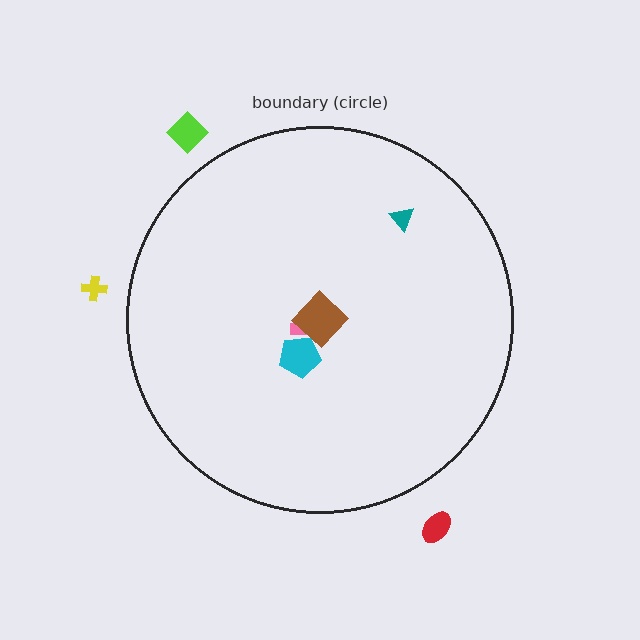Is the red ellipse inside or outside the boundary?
Outside.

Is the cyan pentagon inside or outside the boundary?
Inside.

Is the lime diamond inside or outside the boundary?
Outside.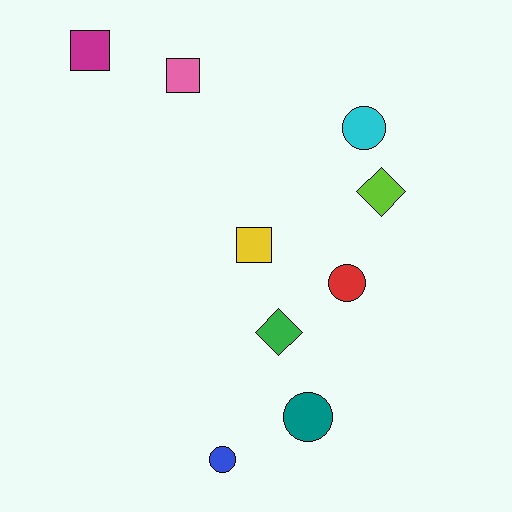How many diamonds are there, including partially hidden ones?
There are 2 diamonds.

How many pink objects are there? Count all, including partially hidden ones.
There is 1 pink object.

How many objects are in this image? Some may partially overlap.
There are 9 objects.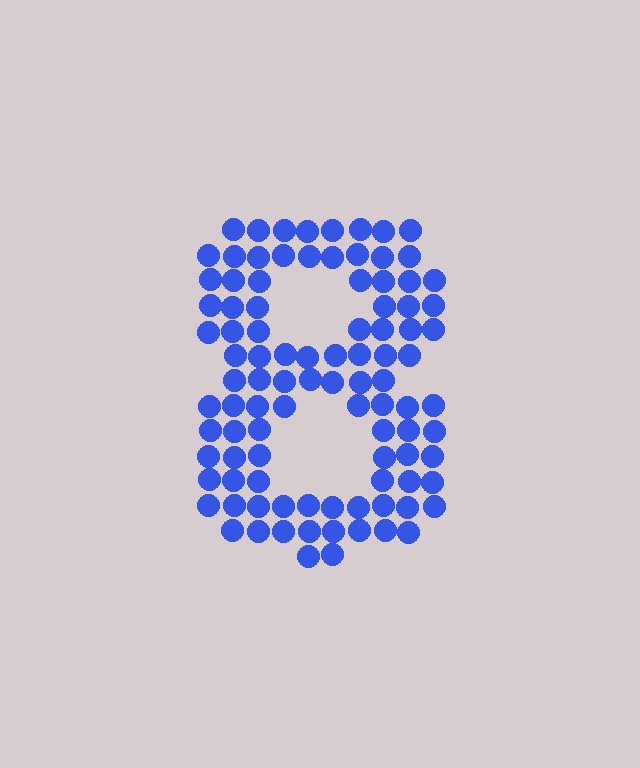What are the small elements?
The small elements are circles.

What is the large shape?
The large shape is the digit 8.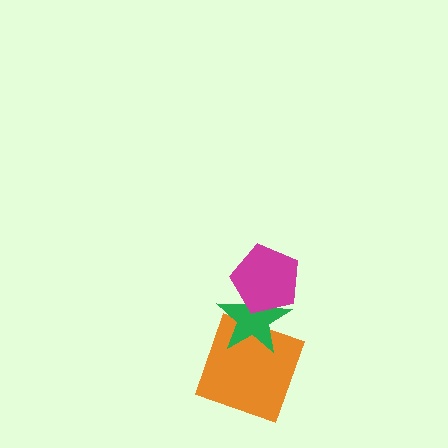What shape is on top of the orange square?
The green star is on top of the orange square.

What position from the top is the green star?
The green star is 2nd from the top.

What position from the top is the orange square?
The orange square is 3rd from the top.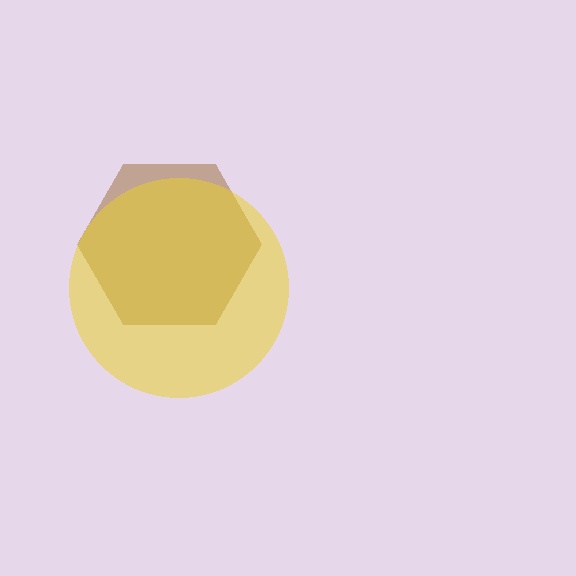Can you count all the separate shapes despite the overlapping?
Yes, there are 2 separate shapes.